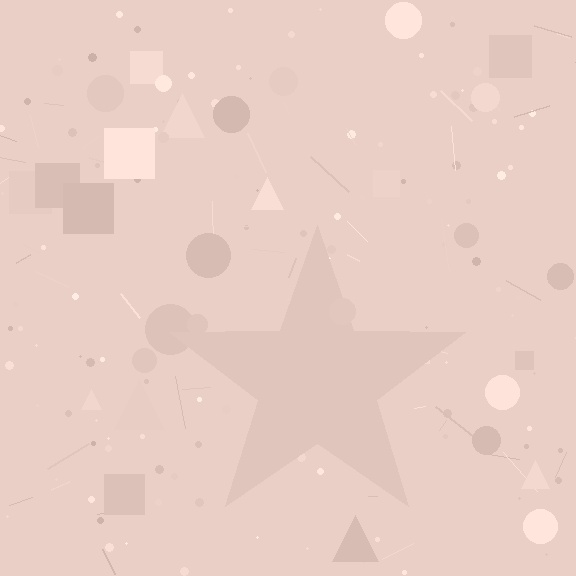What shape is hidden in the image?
A star is hidden in the image.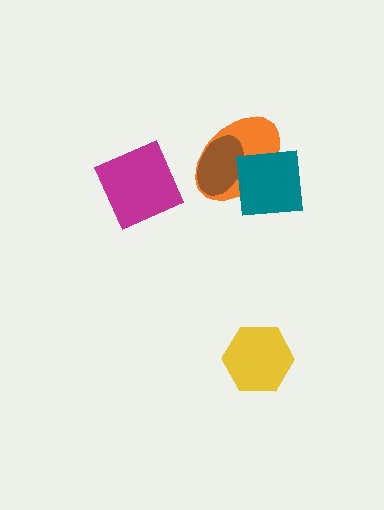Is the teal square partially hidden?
No, no other shape covers it.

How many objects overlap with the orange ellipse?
2 objects overlap with the orange ellipse.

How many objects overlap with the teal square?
2 objects overlap with the teal square.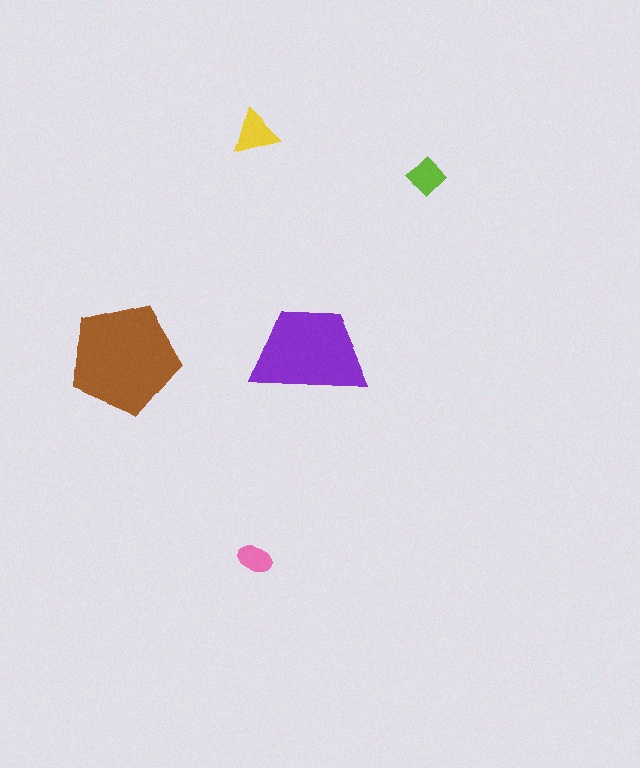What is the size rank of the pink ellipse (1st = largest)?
5th.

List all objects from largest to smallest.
The brown pentagon, the purple trapezoid, the yellow triangle, the lime diamond, the pink ellipse.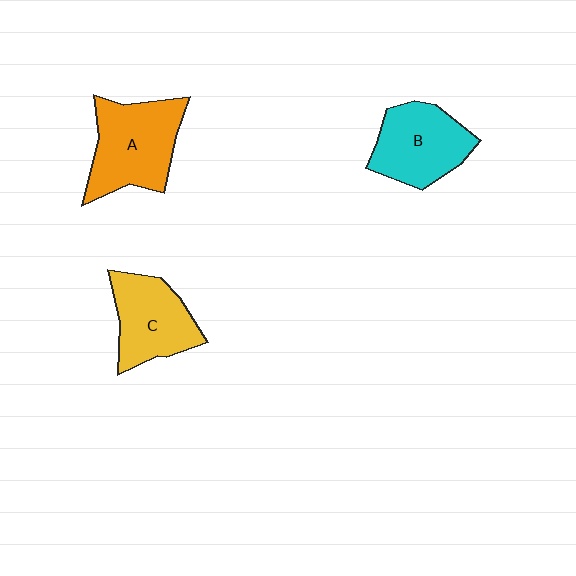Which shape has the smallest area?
Shape C (yellow).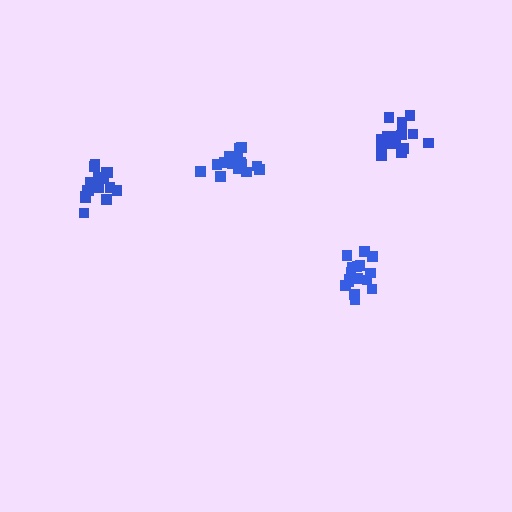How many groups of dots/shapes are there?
There are 4 groups.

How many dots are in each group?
Group 1: 16 dots, Group 2: 17 dots, Group 3: 16 dots, Group 4: 17 dots (66 total).